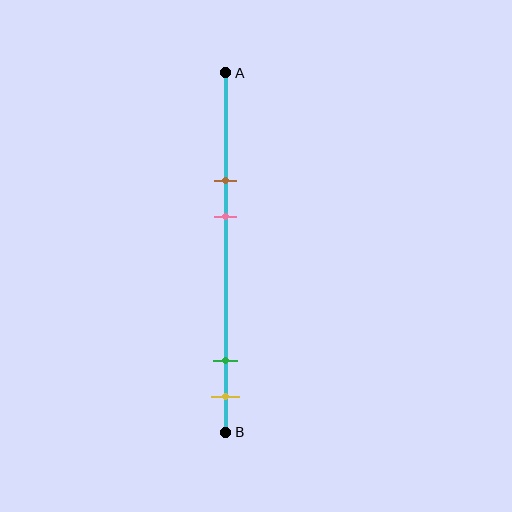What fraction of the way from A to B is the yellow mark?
The yellow mark is approximately 90% (0.9) of the way from A to B.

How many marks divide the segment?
There are 4 marks dividing the segment.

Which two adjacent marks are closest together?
The green and yellow marks are the closest adjacent pair.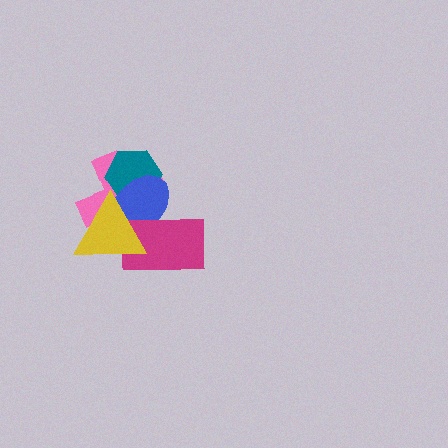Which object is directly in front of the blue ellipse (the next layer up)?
The magenta rectangle is directly in front of the blue ellipse.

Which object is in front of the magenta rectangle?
The yellow triangle is in front of the magenta rectangle.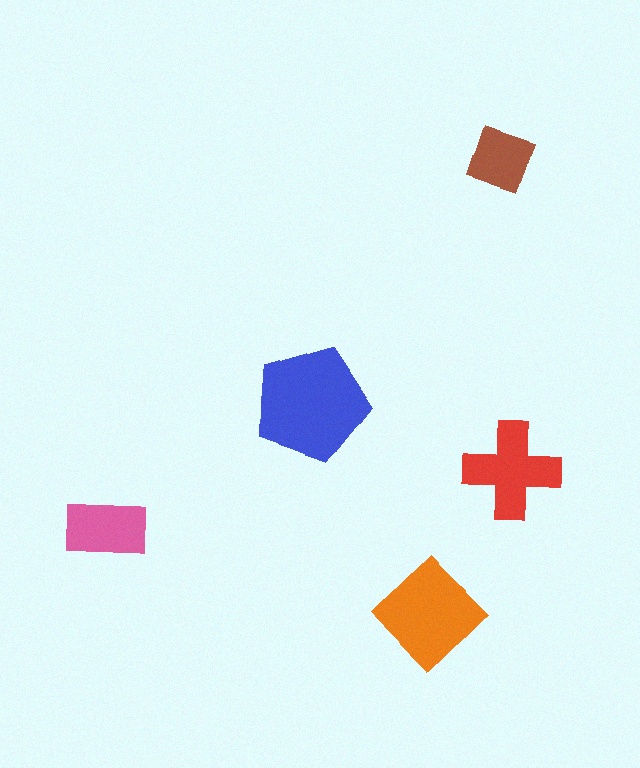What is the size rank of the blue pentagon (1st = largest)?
1st.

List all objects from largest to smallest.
The blue pentagon, the orange diamond, the red cross, the pink rectangle, the brown square.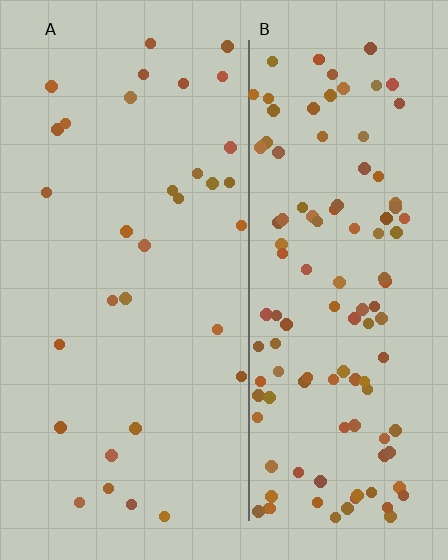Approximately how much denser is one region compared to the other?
Approximately 3.7× — region B over region A.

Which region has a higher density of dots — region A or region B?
B (the right).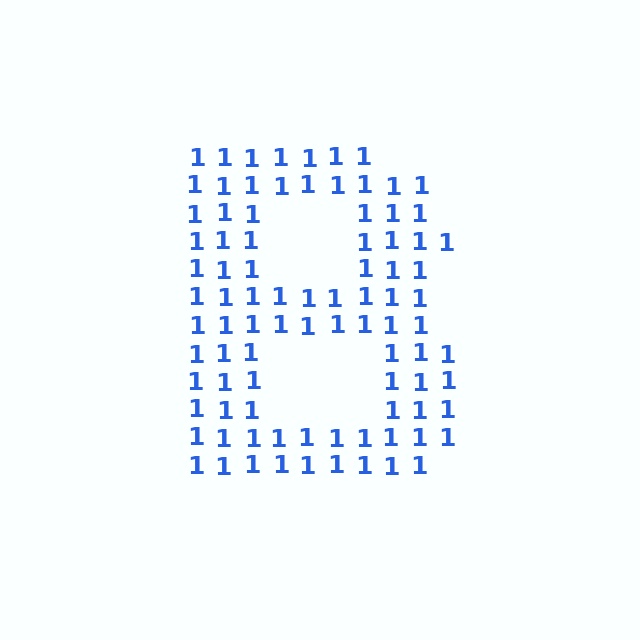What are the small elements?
The small elements are digit 1's.